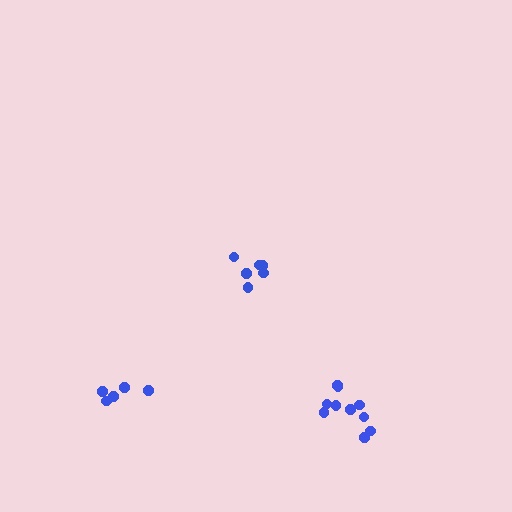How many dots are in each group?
Group 1: 10 dots, Group 2: 6 dots, Group 3: 5 dots (21 total).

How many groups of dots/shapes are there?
There are 3 groups.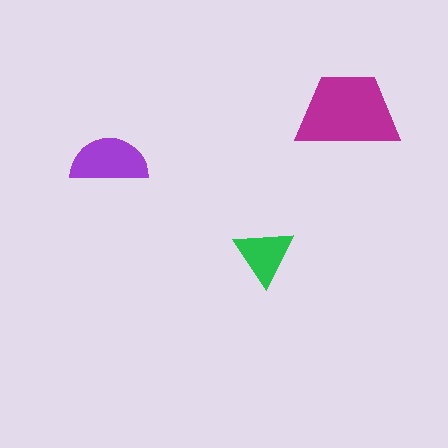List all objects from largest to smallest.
The magenta trapezoid, the purple semicircle, the green triangle.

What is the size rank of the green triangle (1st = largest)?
3rd.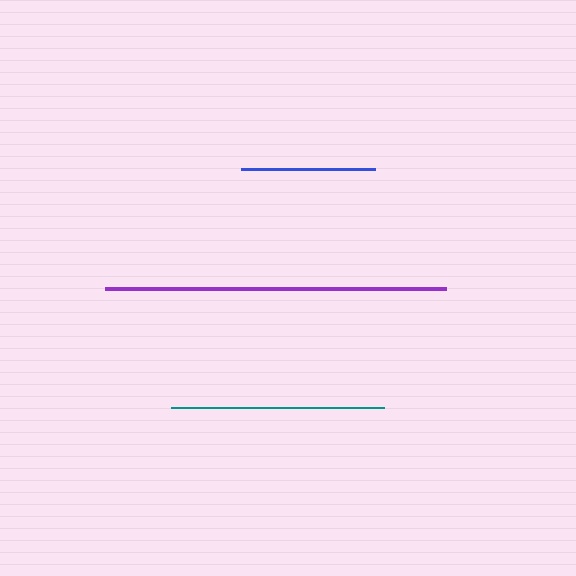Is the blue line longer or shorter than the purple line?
The purple line is longer than the blue line.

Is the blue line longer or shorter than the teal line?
The teal line is longer than the blue line.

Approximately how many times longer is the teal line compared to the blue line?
The teal line is approximately 1.6 times the length of the blue line.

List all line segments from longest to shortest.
From longest to shortest: purple, teal, blue.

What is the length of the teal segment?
The teal segment is approximately 212 pixels long.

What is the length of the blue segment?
The blue segment is approximately 134 pixels long.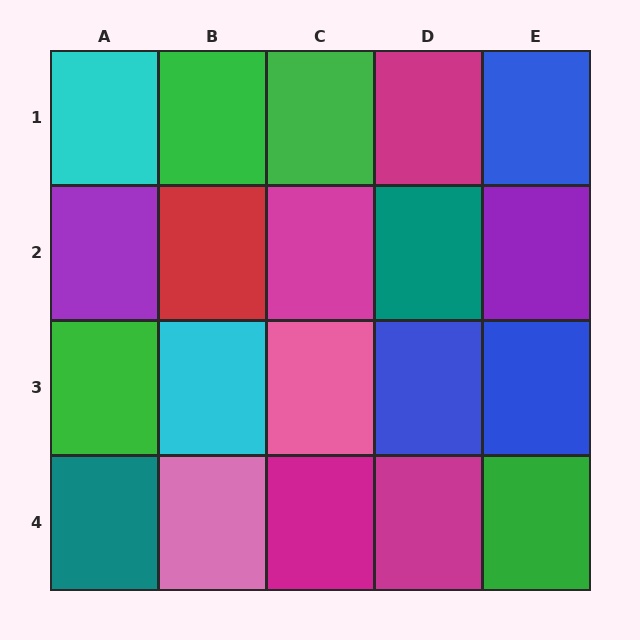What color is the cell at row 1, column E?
Blue.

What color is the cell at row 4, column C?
Magenta.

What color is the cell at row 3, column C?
Pink.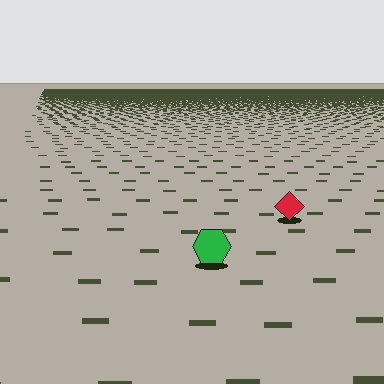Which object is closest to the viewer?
The green hexagon is closest. The texture marks near it are larger and more spread out.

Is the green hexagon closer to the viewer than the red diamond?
Yes. The green hexagon is closer — you can tell from the texture gradient: the ground texture is coarser near it.